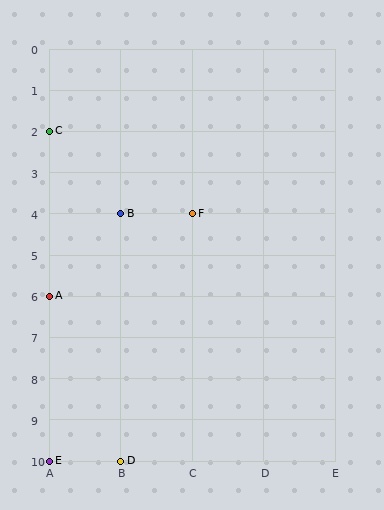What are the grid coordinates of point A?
Point A is at grid coordinates (A, 6).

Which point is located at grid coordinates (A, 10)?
Point E is at (A, 10).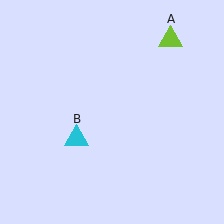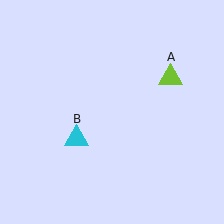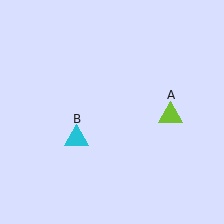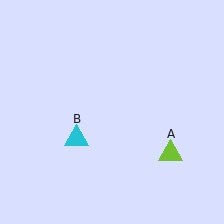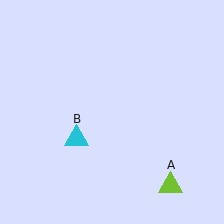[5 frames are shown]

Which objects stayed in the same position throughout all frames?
Cyan triangle (object B) remained stationary.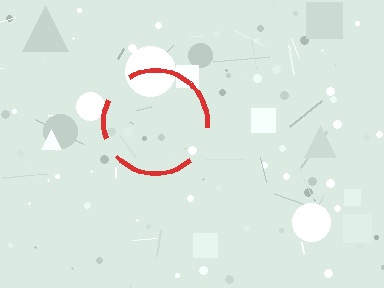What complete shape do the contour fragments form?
The contour fragments form a circle.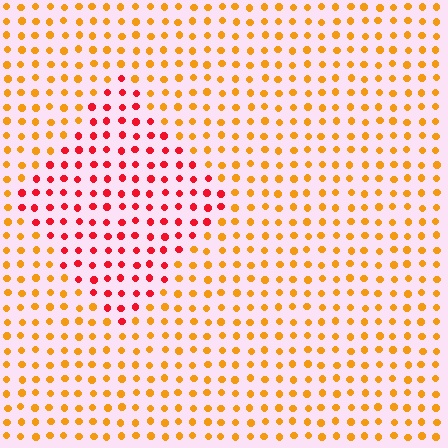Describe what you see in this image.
The image is filled with small orange elements in a uniform arrangement. A diamond-shaped region is visible where the elements are tinted to a slightly different hue, forming a subtle color boundary.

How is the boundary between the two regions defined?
The boundary is defined purely by a slight shift in hue (about 43 degrees). Spacing, size, and orientation are identical on both sides.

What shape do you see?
I see a diamond.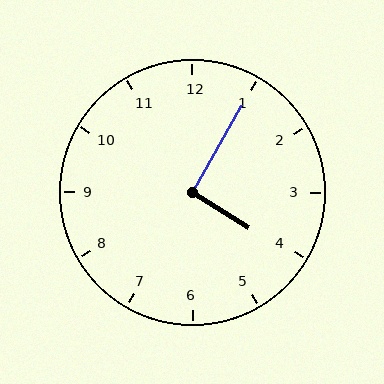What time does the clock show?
4:05.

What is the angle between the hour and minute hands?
Approximately 92 degrees.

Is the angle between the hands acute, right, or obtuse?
It is right.